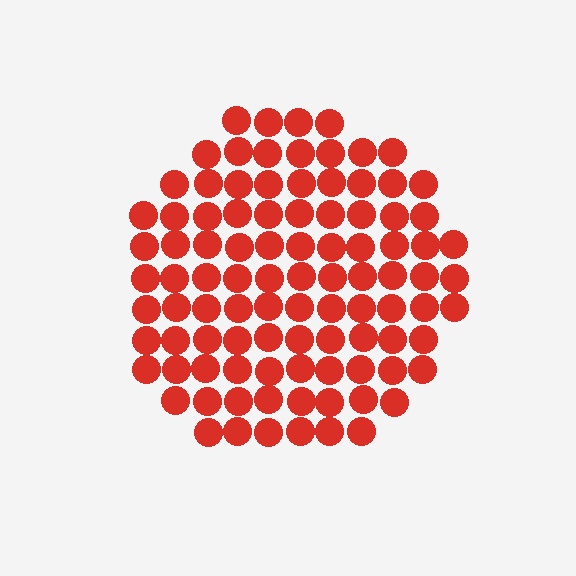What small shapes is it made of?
It is made of small circles.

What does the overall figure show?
The overall figure shows a circle.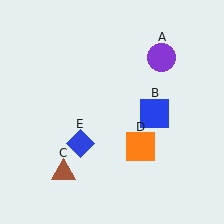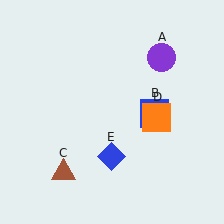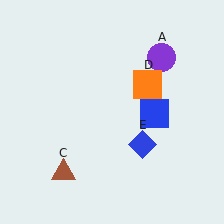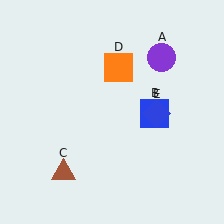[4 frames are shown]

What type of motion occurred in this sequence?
The orange square (object D), blue diamond (object E) rotated counterclockwise around the center of the scene.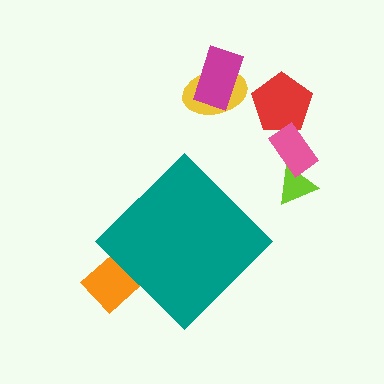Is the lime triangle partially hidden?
No, the lime triangle is fully visible.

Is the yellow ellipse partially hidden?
No, the yellow ellipse is fully visible.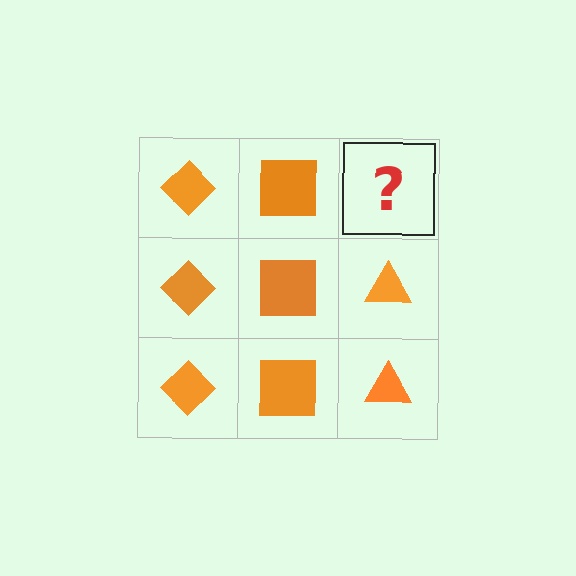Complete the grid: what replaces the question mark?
The question mark should be replaced with an orange triangle.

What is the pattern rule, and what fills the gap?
The rule is that each column has a consistent shape. The gap should be filled with an orange triangle.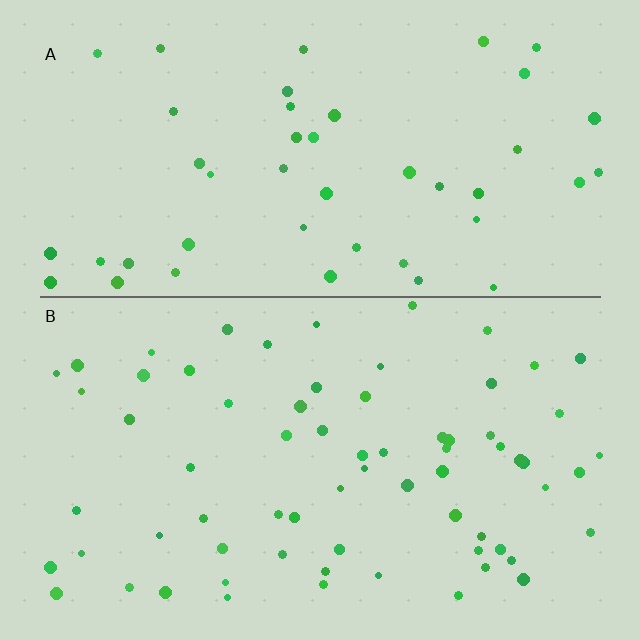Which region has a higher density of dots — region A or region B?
B (the bottom).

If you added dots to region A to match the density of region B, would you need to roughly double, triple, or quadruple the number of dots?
Approximately double.